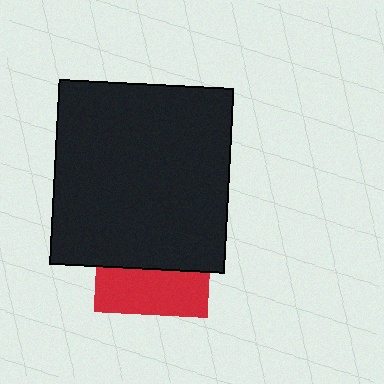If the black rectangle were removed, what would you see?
You would see the complete red square.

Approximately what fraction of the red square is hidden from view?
Roughly 60% of the red square is hidden behind the black rectangle.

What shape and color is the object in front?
The object in front is a black rectangle.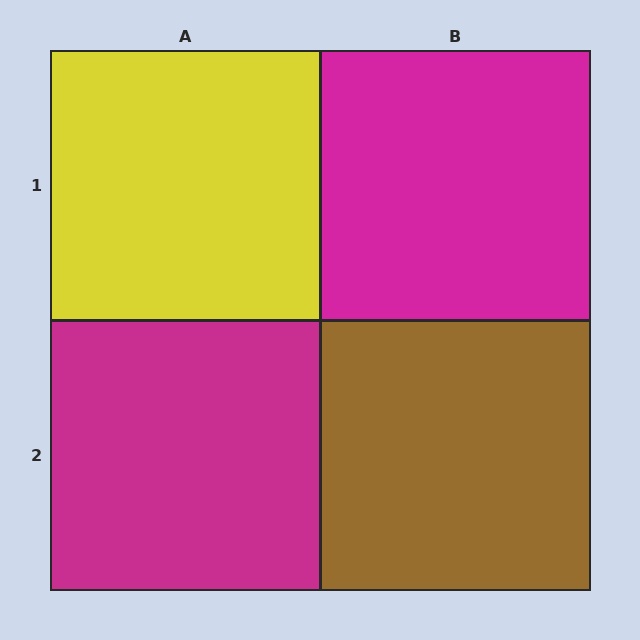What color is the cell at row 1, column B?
Magenta.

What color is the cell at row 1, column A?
Yellow.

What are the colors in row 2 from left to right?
Magenta, brown.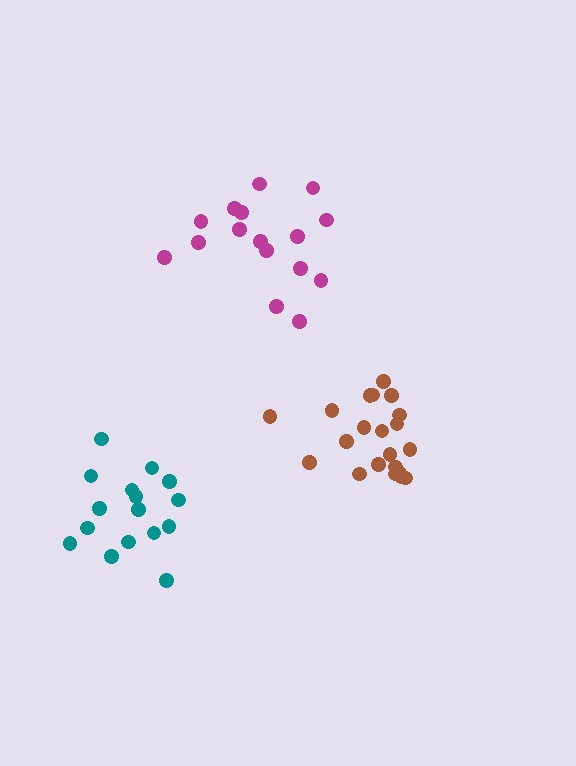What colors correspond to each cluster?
The clusters are colored: brown, magenta, teal.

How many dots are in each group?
Group 1: 21 dots, Group 2: 16 dots, Group 3: 16 dots (53 total).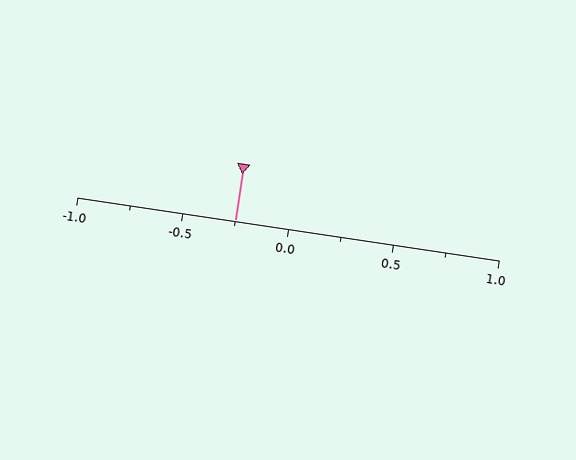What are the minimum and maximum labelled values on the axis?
The axis runs from -1.0 to 1.0.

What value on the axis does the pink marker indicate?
The marker indicates approximately -0.25.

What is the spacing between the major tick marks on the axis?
The major ticks are spaced 0.5 apart.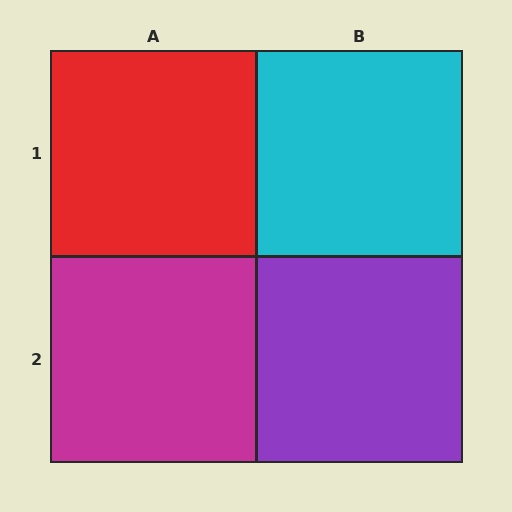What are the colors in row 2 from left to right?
Magenta, purple.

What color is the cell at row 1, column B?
Cyan.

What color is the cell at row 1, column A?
Red.